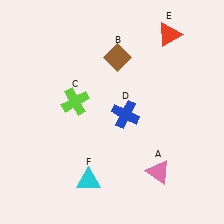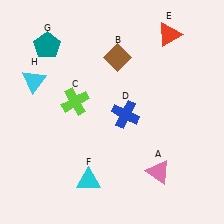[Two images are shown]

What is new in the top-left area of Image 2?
A cyan triangle (H) was added in the top-left area of Image 2.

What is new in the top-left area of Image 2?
A teal pentagon (G) was added in the top-left area of Image 2.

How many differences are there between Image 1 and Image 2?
There are 2 differences between the two images.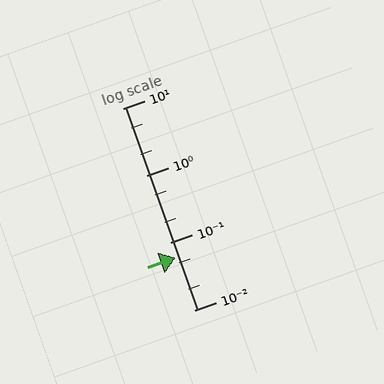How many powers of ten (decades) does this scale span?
The scale spans 3 decades, from 0.01 to 10.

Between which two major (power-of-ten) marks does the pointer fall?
The pointer is between 0.01 and 0.1.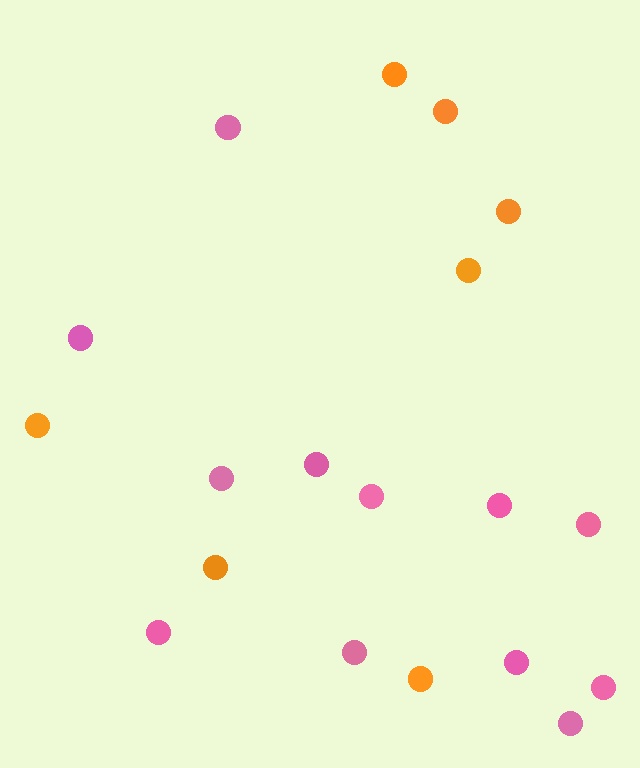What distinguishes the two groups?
There are 2 groups: one group of orange circles (7) and one group of pink circles (12).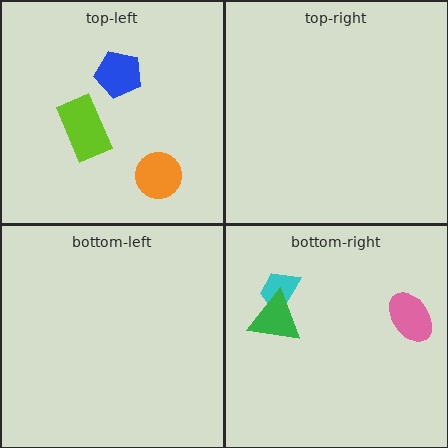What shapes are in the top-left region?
The orange circle, the blue pentagon, the lime rectangle.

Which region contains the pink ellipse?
The bottom-right region.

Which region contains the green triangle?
The bottom-right region.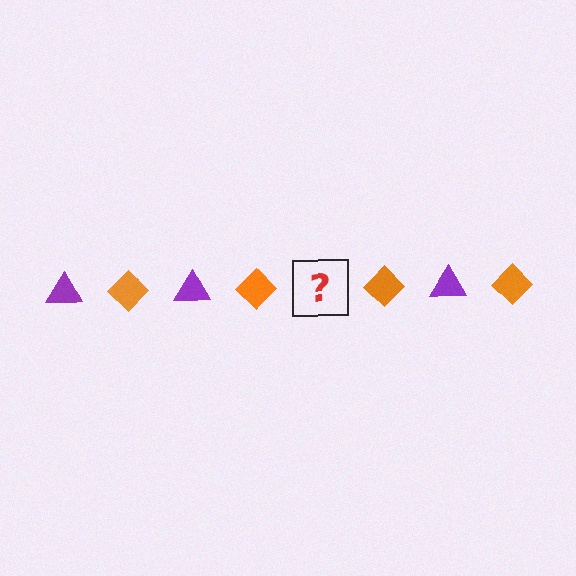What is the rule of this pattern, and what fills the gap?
The rule is that the pattern alternates between purple triangle and orange diamond. The gap should be filled with a purple triangle.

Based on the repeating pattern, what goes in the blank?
The blank should be a purple triangle.